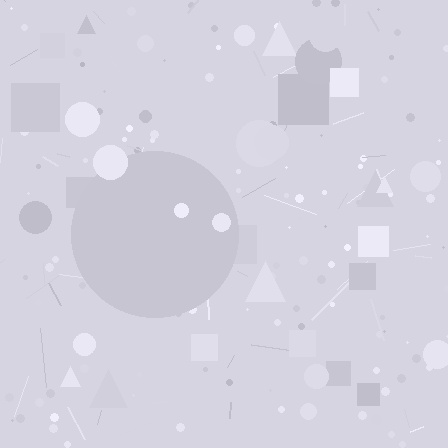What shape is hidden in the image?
A circle is hidden in the image.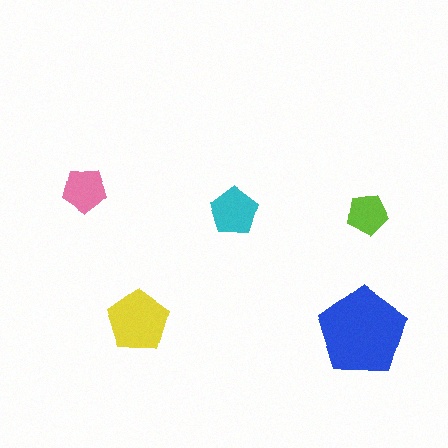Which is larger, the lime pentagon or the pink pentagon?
The pink one.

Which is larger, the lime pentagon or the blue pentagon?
The blue one.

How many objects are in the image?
There are 5 objects in the image.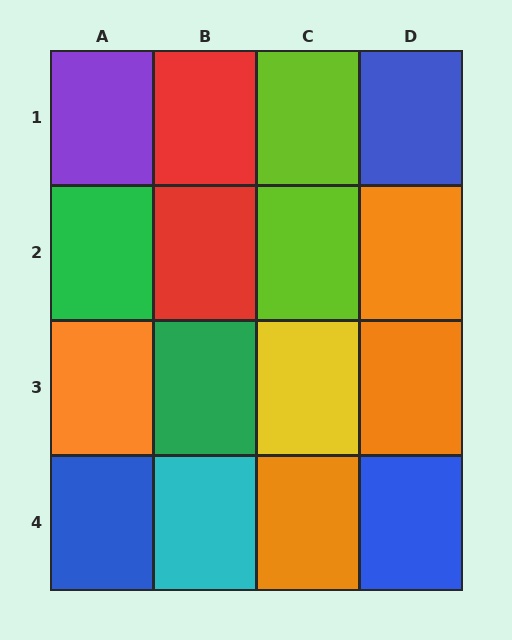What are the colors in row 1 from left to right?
Purple, red, lime, blue.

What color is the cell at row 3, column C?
Yellow.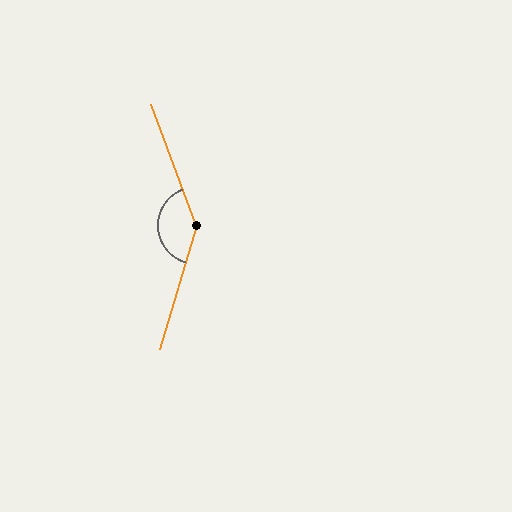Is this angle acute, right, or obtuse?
It is obtuse.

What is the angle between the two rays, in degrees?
Approximately 143 degrees.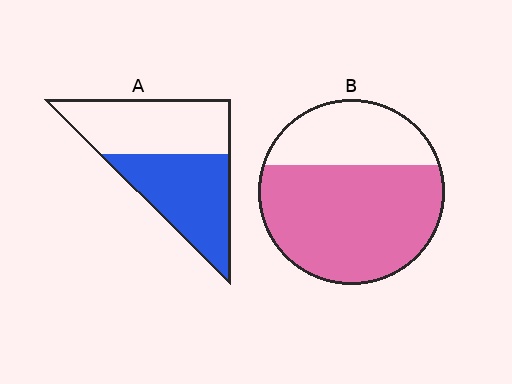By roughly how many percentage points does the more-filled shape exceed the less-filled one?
By roughly 20 percentage points (B over A).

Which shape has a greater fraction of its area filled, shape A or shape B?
Shape B.